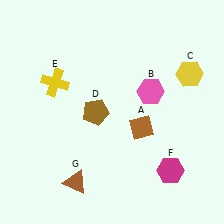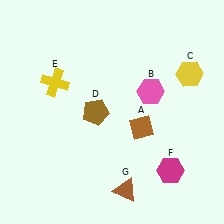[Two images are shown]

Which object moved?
The brown triangle (G) moved right.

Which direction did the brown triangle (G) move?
The brown triangle (G) moved right.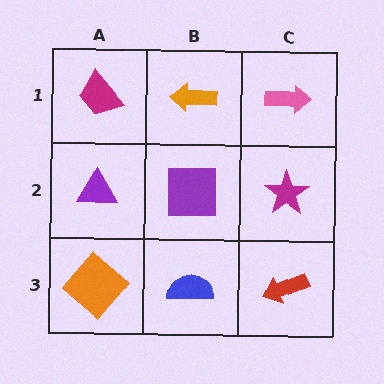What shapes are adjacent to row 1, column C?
A magenta star (row 2, column C), an orange arrow (row 1, column B).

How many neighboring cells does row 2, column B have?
4.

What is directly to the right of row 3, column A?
A blue semicircle.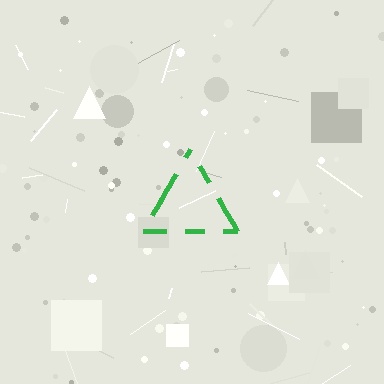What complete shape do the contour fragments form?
The contour fragments form a triangle.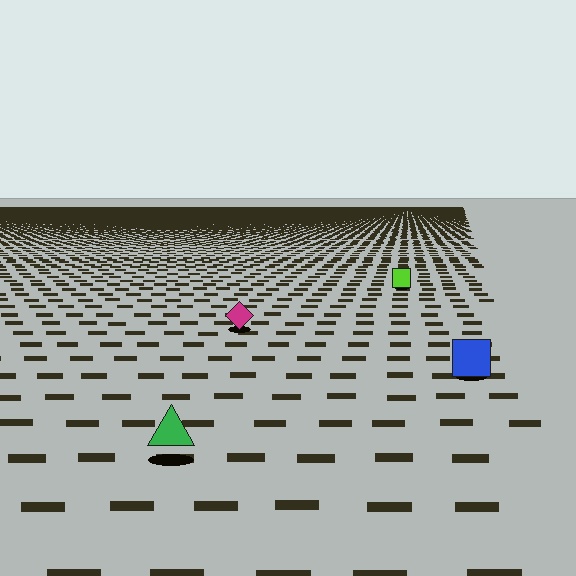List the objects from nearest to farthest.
From nearest to farthest: the green triangle, the blue square, the magenta diamond, the lime square.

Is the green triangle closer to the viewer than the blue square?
Yes. The green triangle is closer — you can tell from the texture gradient: the ground texture is coarser near it.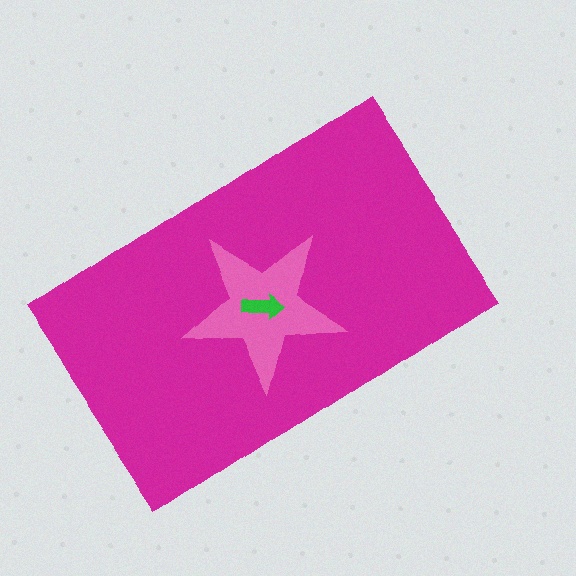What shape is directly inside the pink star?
The green arrow.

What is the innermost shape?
The green arrow.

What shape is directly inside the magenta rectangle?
The pink star.